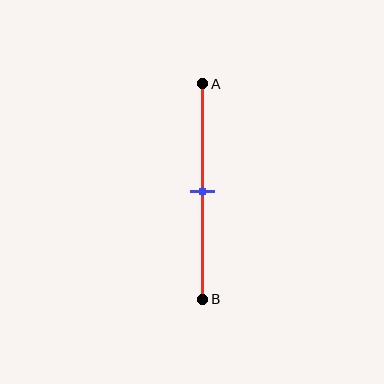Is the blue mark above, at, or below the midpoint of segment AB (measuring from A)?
The blue mark is approximately at the midpoint of segment AB.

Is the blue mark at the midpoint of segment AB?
Yes, the mark is approximately at the midpoint.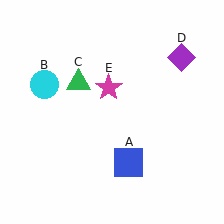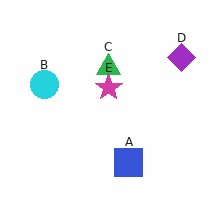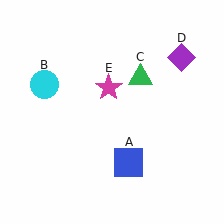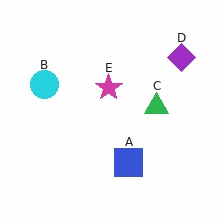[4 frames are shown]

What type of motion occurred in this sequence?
The green triangle (object C) rotated clockwise around the center of the scene.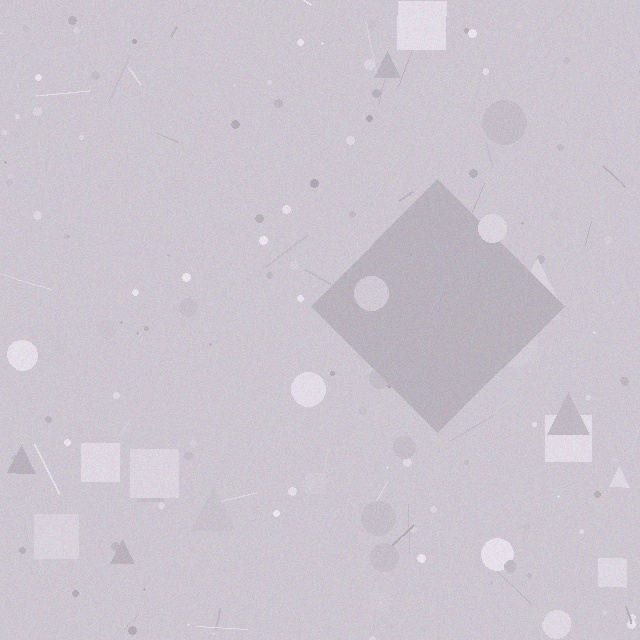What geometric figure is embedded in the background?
A diamond is embedded in the background.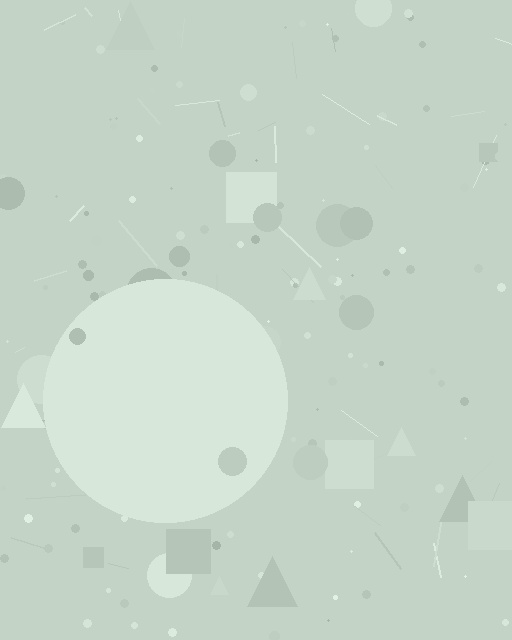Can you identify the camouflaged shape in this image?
The camouflaged shape is a circle.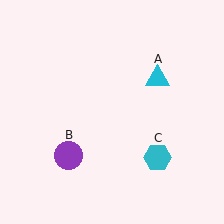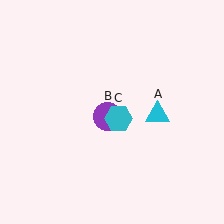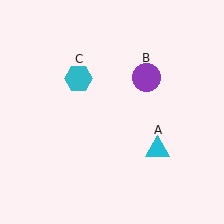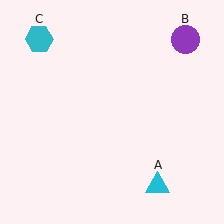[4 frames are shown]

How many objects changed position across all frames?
3 objects changed position: cyan triangle (object A), purple circle (object B), cyan hexagon (object C).